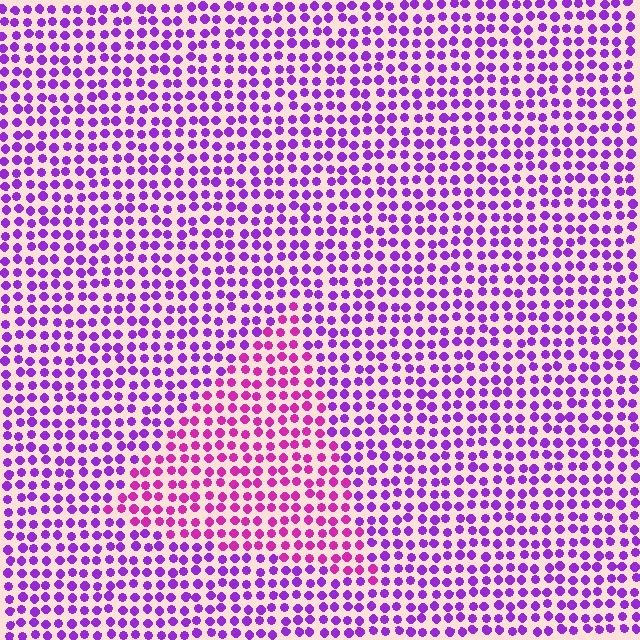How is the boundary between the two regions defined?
The boundary is defined purely by a slight shift in hue (about 34 degrees). Spacing, size, and orientation are identical on both sides.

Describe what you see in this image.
The image is filled with small purple elements in a uniform arrangement. A triangle-shaped region is visible where the elements are tinted to a slightly different hue, forming a subtle color boundary.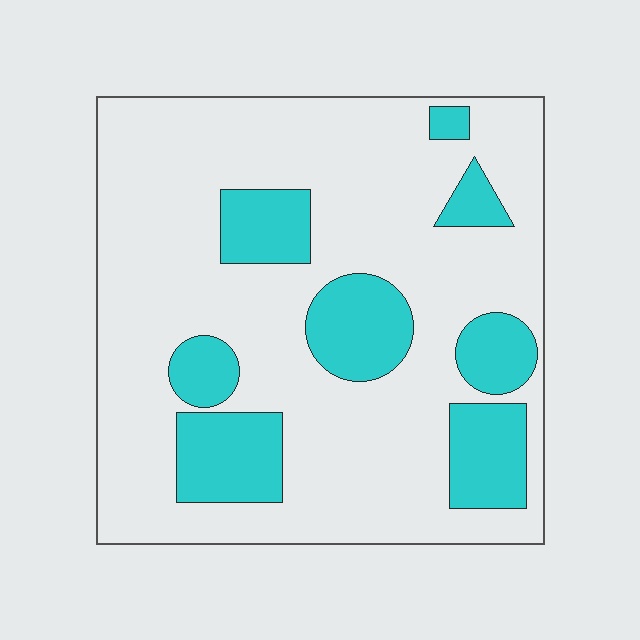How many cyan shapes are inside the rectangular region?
8.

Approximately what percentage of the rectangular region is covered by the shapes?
Approximately 25%.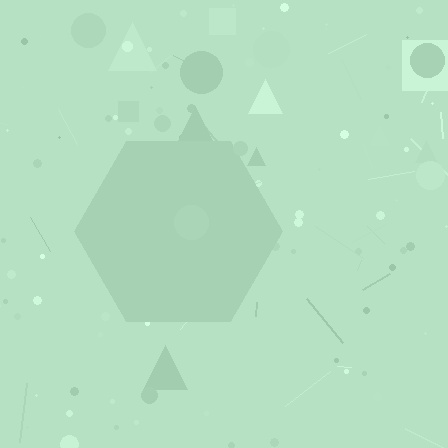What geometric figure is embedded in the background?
A hexagon is embedded in the background.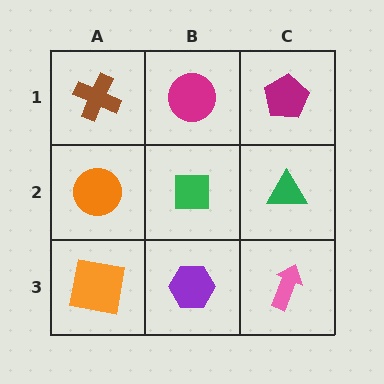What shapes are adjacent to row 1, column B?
A green square (row 2, column B), a brown cross (row 1, column A), a magenta pentagon (row 1, column C).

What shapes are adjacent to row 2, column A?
A brown cross (row 1, column A), an orange square (row 3, column A), a green square (row 2, column B).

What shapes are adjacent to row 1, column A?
An orange circle (row 2, column A), a magenta circle (row 1, column B).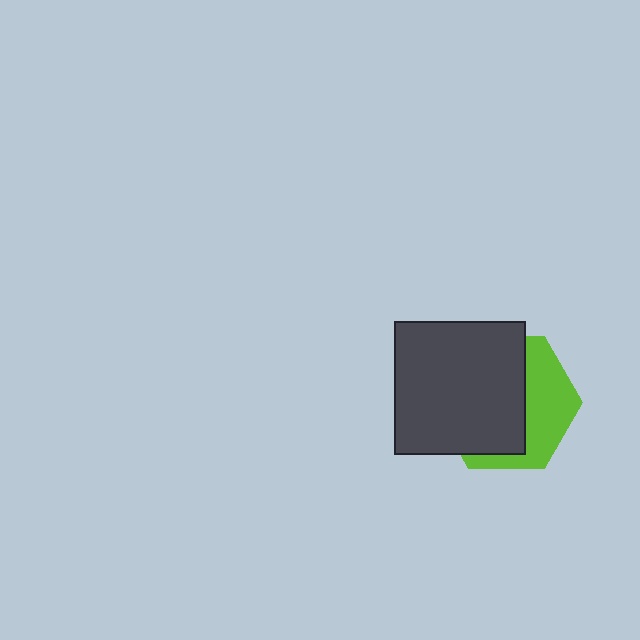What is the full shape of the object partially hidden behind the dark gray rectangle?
The partially hidden object is a lime hexagon.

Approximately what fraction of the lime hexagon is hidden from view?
Roughly 61% of the lime hexagon is hidden behind the dark gray rectangle.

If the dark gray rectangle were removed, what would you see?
You would see the complete lime hexagon.